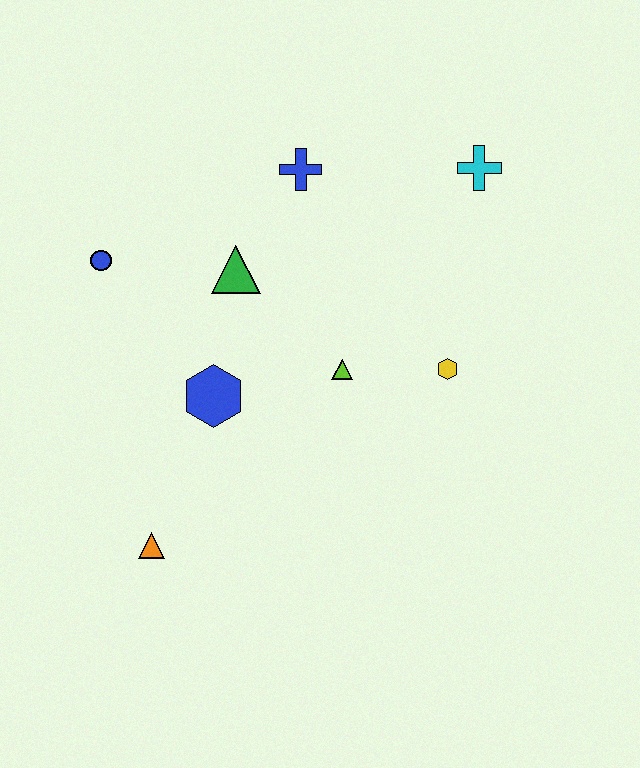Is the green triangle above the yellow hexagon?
Yes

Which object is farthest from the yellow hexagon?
The blue circle is farthest from the yellow hexagon.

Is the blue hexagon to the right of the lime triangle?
No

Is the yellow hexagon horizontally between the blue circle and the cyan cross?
Yes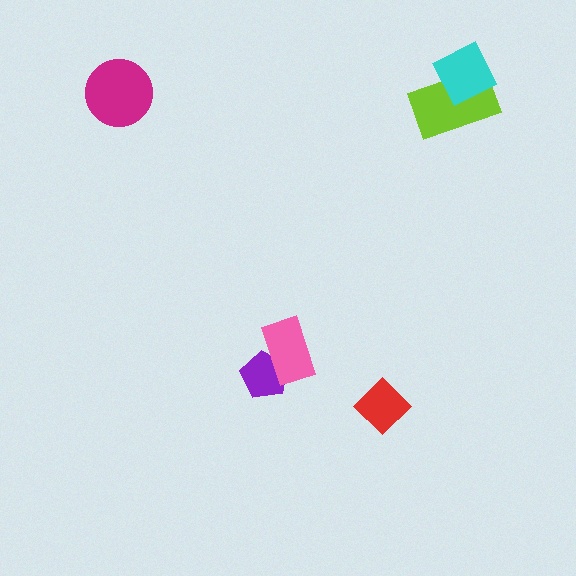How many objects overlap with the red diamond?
0 objects overlap with the red diamond.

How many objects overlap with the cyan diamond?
1 object overlaps with the cyan diamond.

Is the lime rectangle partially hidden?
Yes, it is partially covered by another shape.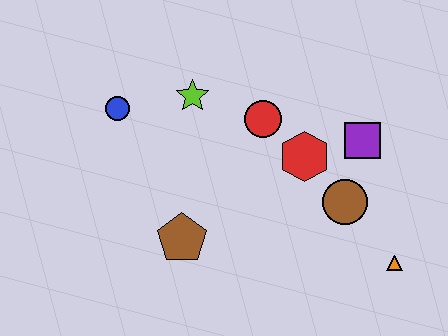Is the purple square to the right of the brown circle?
Yes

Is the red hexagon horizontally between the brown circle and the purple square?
No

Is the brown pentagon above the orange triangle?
Yes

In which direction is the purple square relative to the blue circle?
The purple square is to the right of the blue circle.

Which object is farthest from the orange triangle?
The blue circle is farthest from the orange triangle.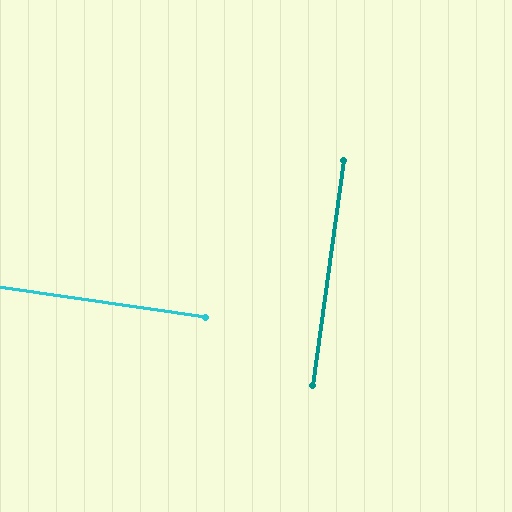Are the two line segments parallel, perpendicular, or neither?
Perpendicular — they meet at approximately 90°.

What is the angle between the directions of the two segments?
Approximately 90 degrees.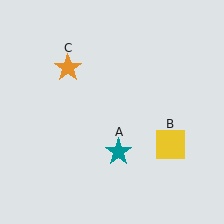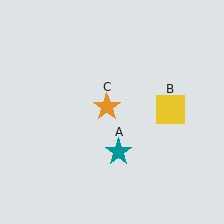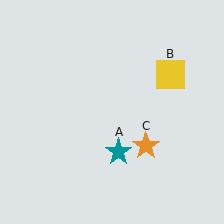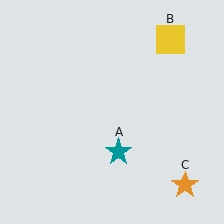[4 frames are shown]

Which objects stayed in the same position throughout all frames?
Teal star (object A) remained stationary.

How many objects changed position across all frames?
2 objects changed position: yellow square (object B), orange star (object C).